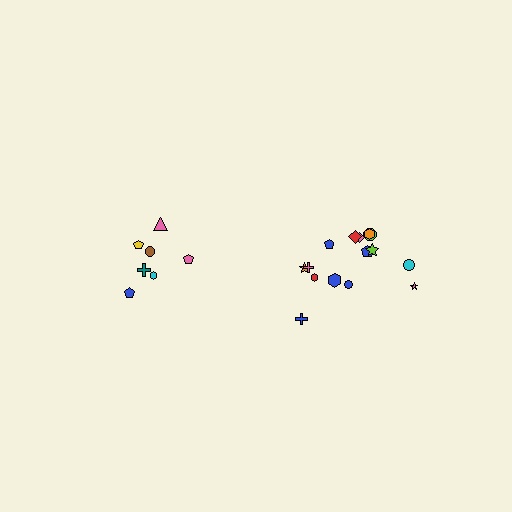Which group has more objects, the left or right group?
The right group.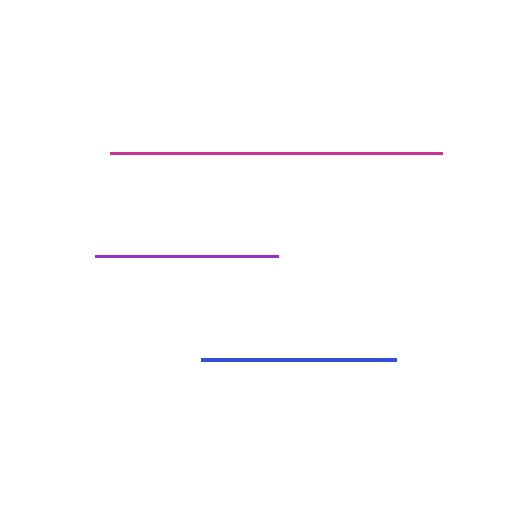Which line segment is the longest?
The magenta line is the longest at approximately 333 pixels.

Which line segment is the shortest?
The purple line is the shortest at approximately 183 pixels.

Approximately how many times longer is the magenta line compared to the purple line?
The magenta line is approximately 1.8 times the length of the purple line.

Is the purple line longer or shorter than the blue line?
The blue line is longer than the purple line.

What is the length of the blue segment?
The blue segment is approximately 195 pixels long.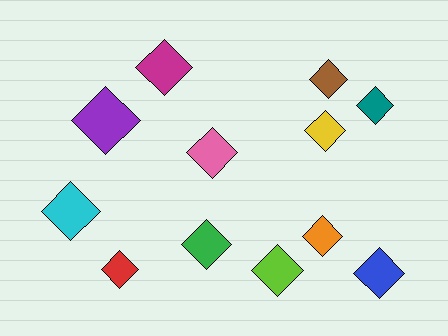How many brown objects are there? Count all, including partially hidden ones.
There is 1 brown object.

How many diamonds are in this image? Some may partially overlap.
There are 12 diamonds.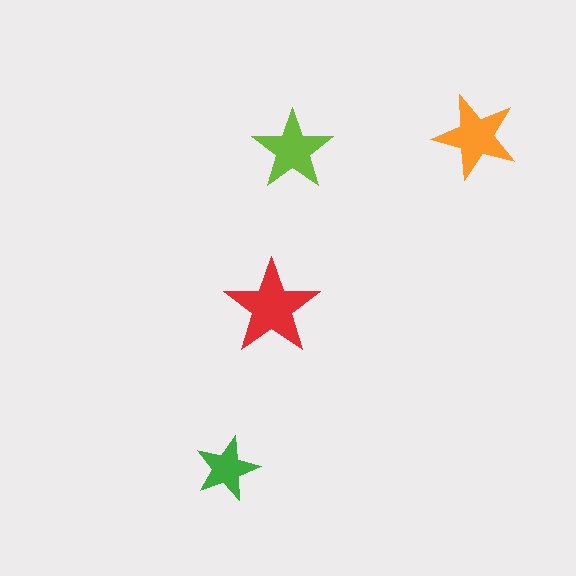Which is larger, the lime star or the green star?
The lime one.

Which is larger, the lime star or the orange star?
The orange one.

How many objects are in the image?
There are 4 objects in the image.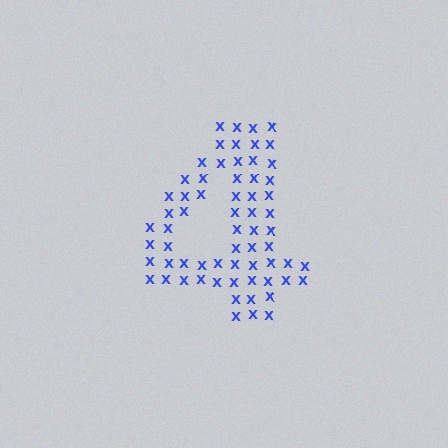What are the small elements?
The small elements are letter X's.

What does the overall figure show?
The overall figure shows the digit 4.